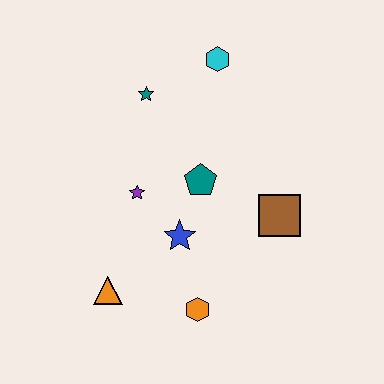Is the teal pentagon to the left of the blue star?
No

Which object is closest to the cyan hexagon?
The teal star is closest to the cyan hexagon.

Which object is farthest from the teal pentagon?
The orange triangle is farthest from the teal pentagon.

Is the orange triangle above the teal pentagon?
No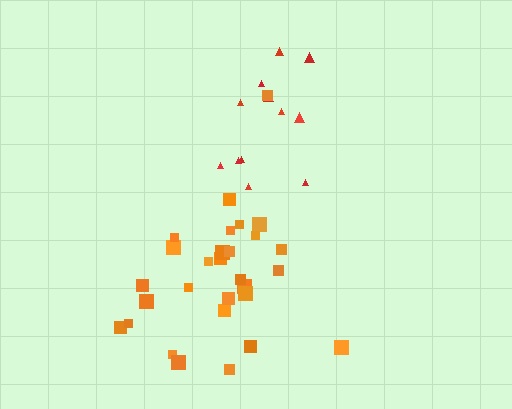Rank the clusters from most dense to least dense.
orange, red.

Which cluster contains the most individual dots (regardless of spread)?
Orange (30).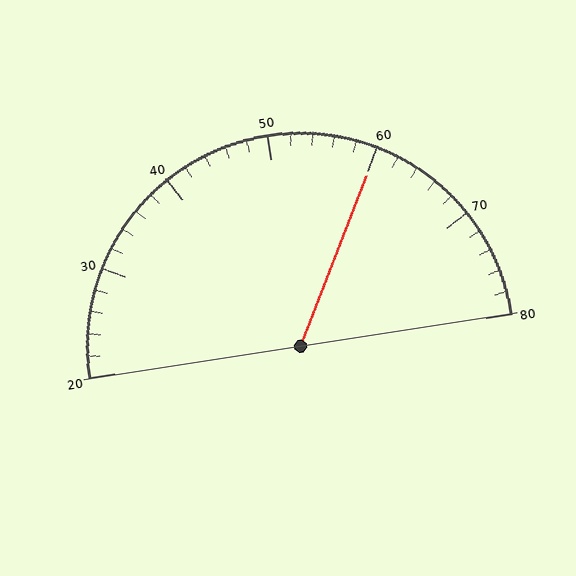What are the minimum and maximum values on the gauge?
The gauge ranges from 20 to 80.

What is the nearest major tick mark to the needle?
The nearest major tick mark is 60.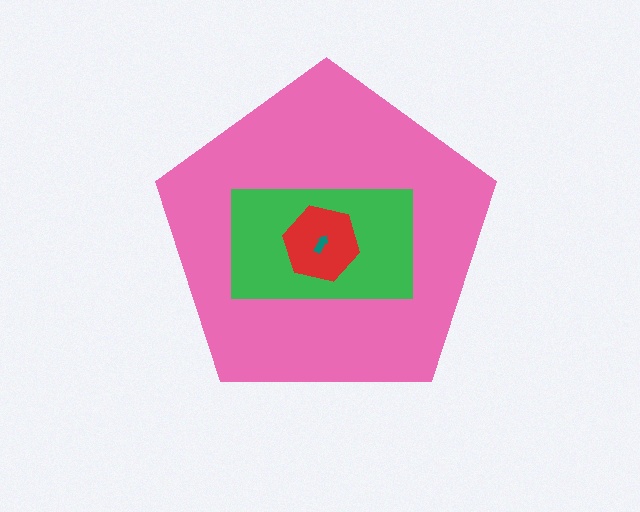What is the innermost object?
The teal arrow.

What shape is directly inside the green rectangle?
The red hexagon.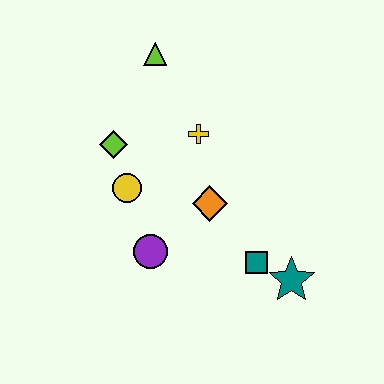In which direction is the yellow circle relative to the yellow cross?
The yellow circle is to the left of the yellow cross.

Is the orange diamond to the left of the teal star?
Yes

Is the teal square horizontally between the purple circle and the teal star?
Yes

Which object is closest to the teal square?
The teal star is closest to the teal square.